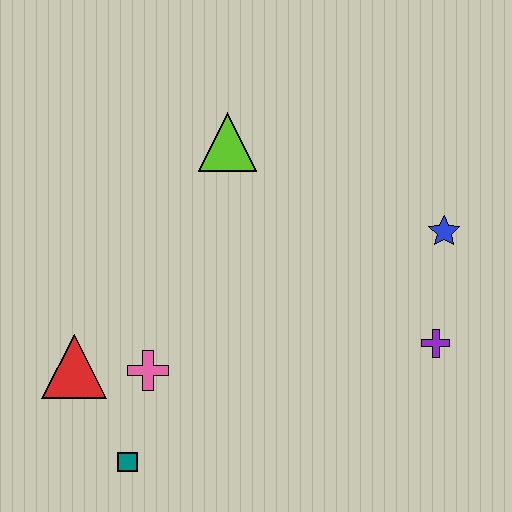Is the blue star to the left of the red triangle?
No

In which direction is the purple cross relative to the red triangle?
The purple cross is to the right of the red triangle.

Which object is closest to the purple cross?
The blue star is closest to the purple cross.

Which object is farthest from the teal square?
The blue star is farthest from the teal square.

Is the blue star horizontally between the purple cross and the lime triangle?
No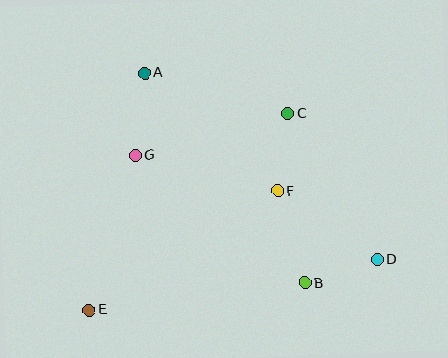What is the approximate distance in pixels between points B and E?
The distance between B and E is approximately 218 pixels.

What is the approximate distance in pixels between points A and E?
The distance between A and E is approximately 244 pixels.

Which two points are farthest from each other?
Points A and D are farthest from each other.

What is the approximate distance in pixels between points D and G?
The distance between D and G is approximately 263 pixels.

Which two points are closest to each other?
Points B and D are closest to each other.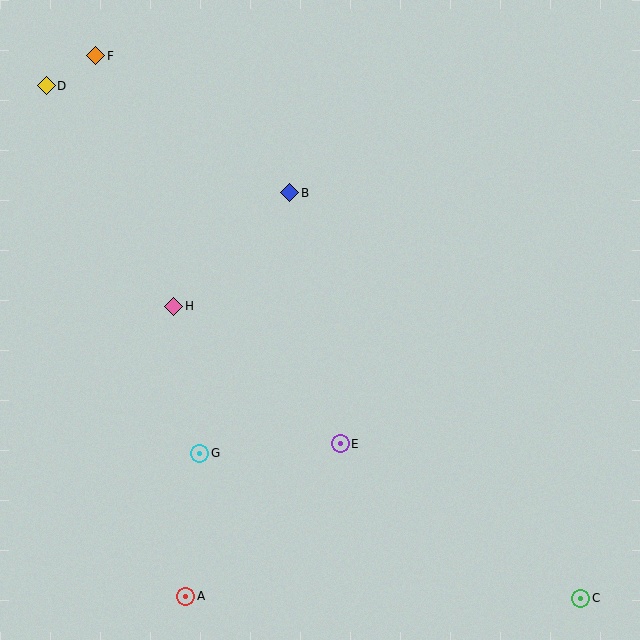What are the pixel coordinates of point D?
Point D is at (46, 86).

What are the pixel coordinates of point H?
Point H is at (174, 306).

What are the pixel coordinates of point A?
Point A is at (186, 596).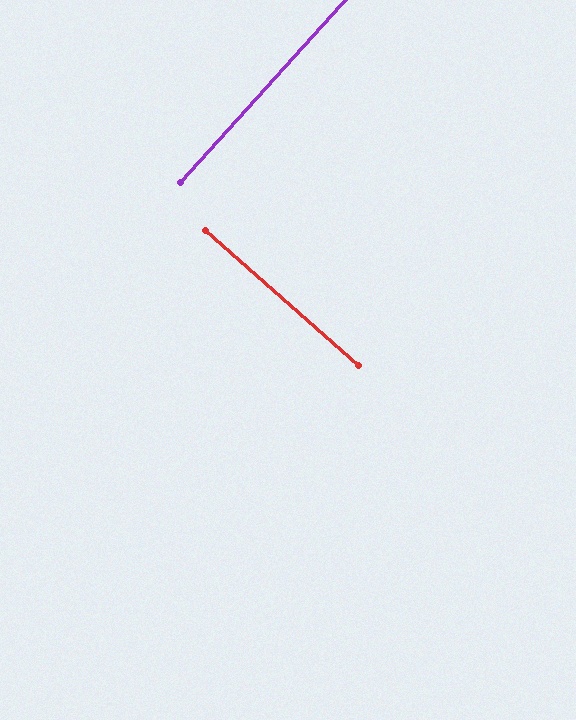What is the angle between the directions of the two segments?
Approximately 89 degrees.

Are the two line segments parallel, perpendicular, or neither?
Perpendicular — they meet at approximately 89°.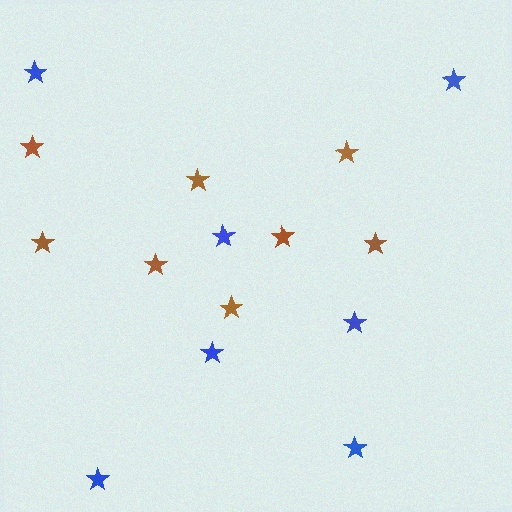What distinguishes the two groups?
There are 2 groups: one group of blue stars (7) and one group of brown stars (8).